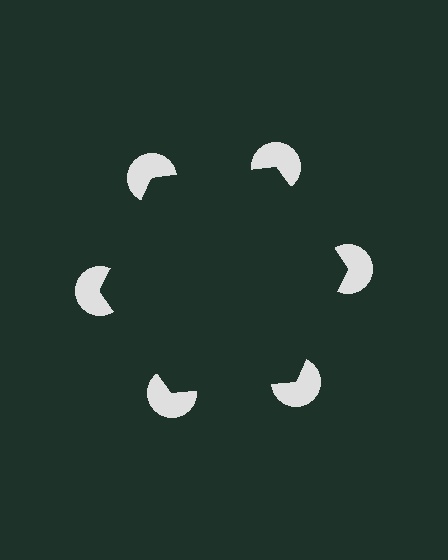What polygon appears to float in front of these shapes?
An illusory hexagon — its edges are inferred from the aligned wedge cuts in the pac-man discs, not physically drawn.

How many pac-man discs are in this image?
There are 6 — one at each vertex of the illusory hexagon.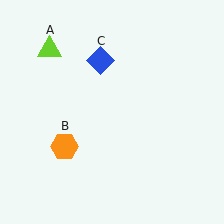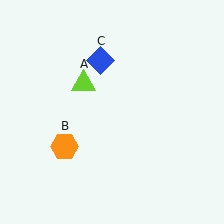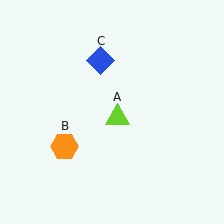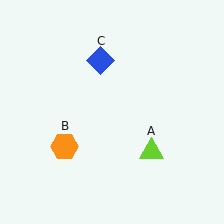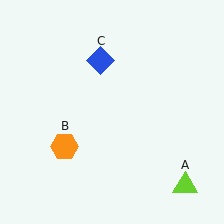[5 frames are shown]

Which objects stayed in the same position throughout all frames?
Orange hexagon (object B) and blue diamond (object C) remained stationary.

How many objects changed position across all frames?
1 object changed position: lime triangle (object A).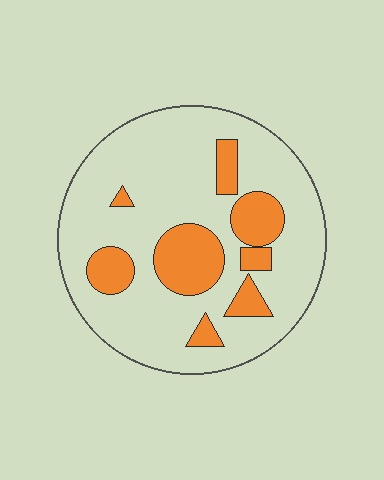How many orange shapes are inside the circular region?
8.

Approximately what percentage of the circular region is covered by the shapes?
Approximately 20%.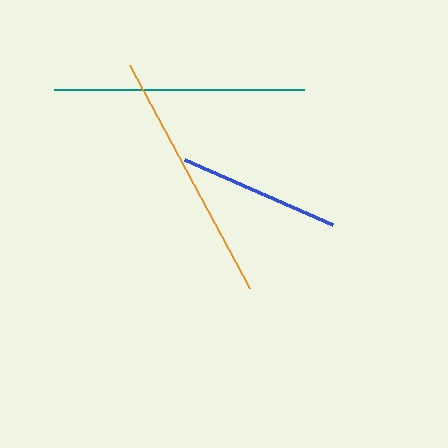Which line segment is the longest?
The orange line is the longest at approximately 254 pixels.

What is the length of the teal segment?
The teal segment is approximately 250 pixels long.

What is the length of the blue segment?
The blue segment is approximately 161 pixels long.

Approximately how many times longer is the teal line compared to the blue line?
The teal line is approximately 1.6 times the length of the blue line.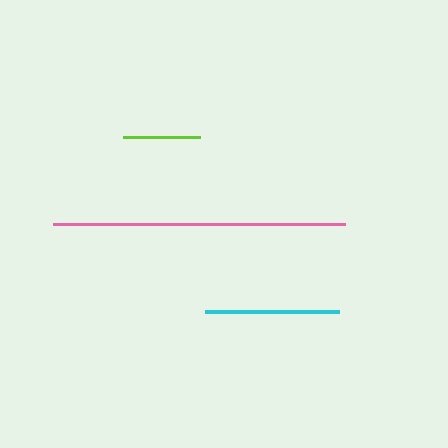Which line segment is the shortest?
The lime line is the shortest at approximately 78 pixels.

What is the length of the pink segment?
The pink segment is approximately 292 pixels long.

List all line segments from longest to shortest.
From longest to shortest: pink, cyan, lime.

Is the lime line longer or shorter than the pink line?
The pink line is longer than the lime line.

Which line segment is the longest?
The pink line is the longest at approximately 292 pixels.